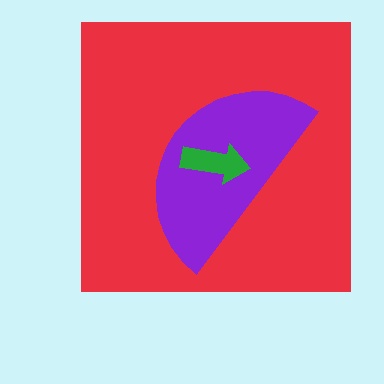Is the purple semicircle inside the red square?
Yes.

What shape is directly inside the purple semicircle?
The green arrow.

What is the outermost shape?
The red square.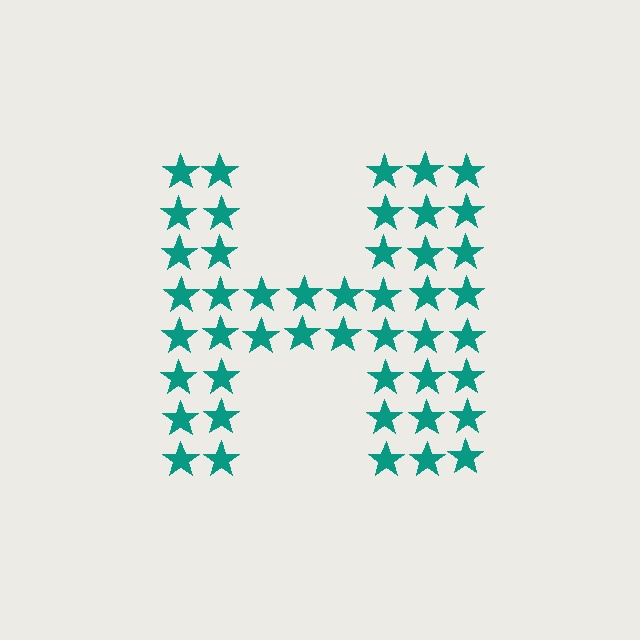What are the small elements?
The small elements are stars.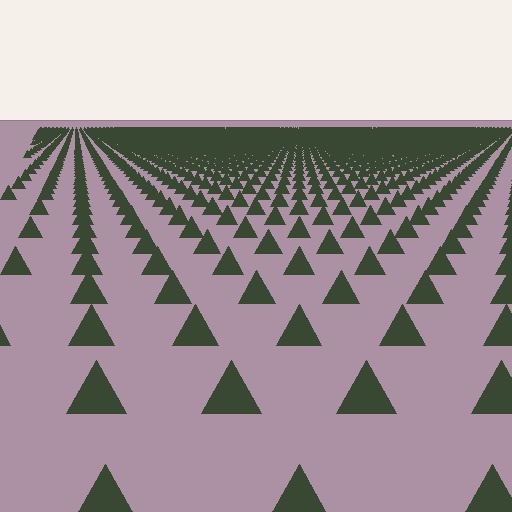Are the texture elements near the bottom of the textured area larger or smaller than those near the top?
Larger. Near the bottom, elements are closer to the viewer and appear at a bigger on-screen size.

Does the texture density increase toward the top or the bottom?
Density increases toward the top.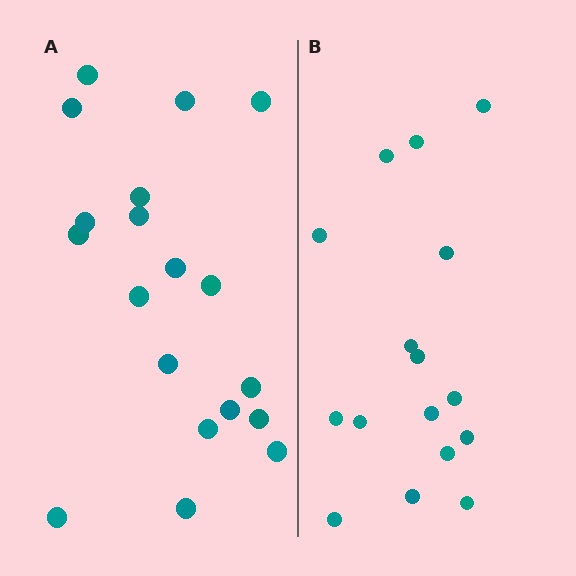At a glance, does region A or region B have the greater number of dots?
Region A (the left region) has more dots.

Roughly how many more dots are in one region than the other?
Region A has just a few more — roughly 2 or 3 more dots than region B.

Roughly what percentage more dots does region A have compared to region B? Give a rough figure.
About 20% more.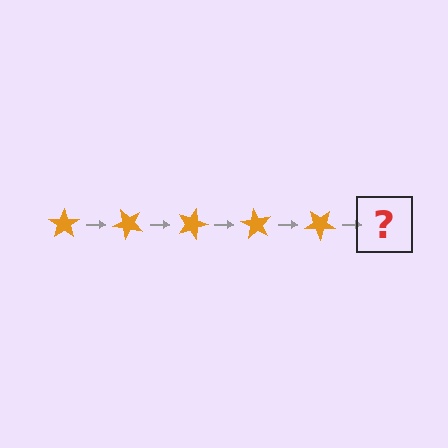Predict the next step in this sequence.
The next step is an orange star rotated 225 degrees.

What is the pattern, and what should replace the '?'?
The pattern is that the star rotates 45 degrees each step. The '?' should be an orange star rotated 225 degrees.